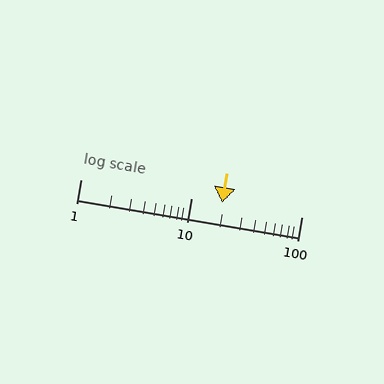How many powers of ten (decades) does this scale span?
The scale spans 2 decades, from 1 to 100.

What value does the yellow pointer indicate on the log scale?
The pointer indicates approximately 19.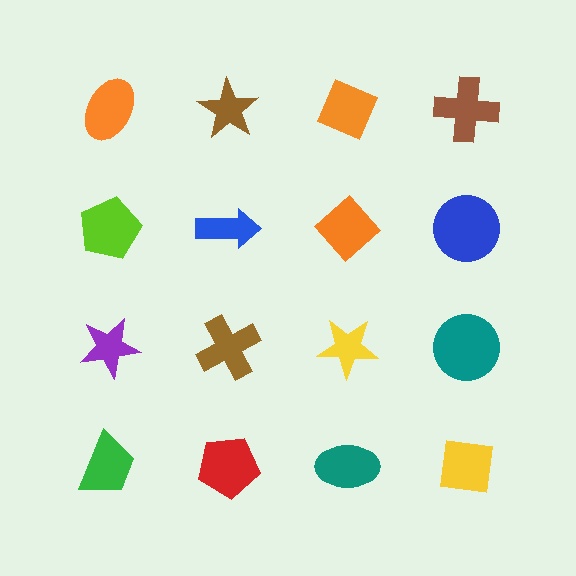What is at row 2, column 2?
A blue arrow.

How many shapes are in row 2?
4 shapes.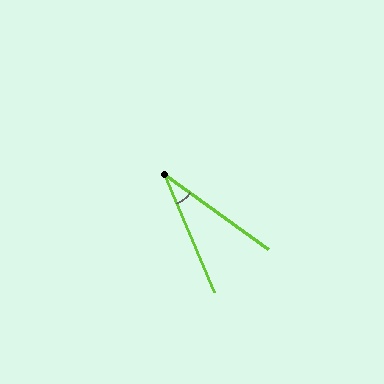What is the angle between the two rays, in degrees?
Approximately 32 degrees.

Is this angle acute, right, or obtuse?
It is acute.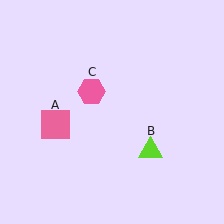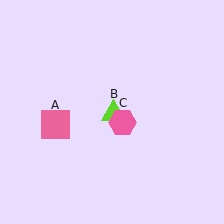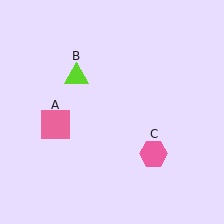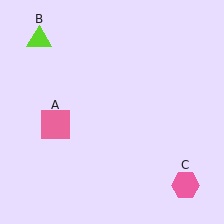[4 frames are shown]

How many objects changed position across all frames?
2 objects changed position: lime triangle (object B), pink hexagon (object C).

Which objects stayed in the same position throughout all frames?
Pink square (object A) remained stationary.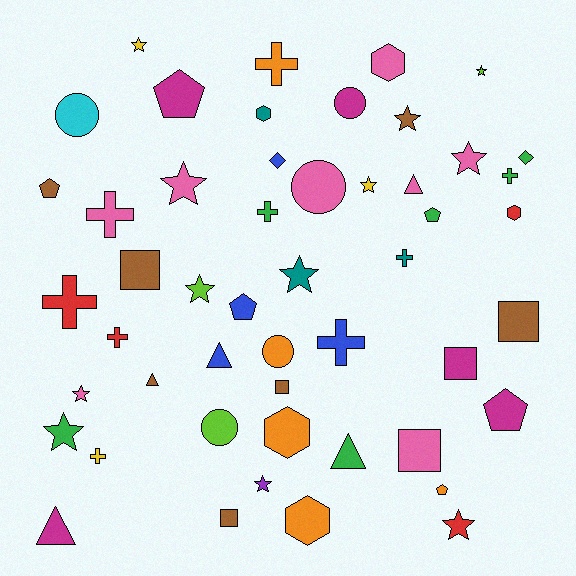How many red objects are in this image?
There are 4 red objects.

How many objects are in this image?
There are 50 objects.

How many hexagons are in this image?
There are 5 hexagons.